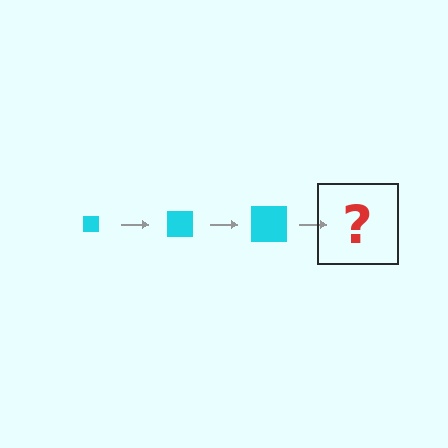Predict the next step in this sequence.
The next step is a cyan square, larger than the previous one.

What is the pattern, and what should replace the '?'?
The pattern is that the square gets progressively larger each step. The '?' should be a cyan square, larger than the previous one.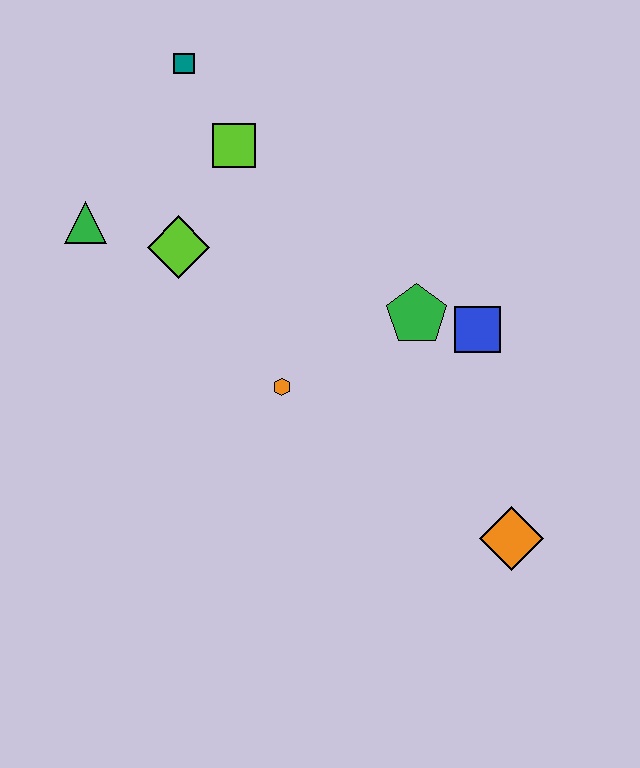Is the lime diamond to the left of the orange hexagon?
Yes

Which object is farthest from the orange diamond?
The teal square is farthest from the orange diamond.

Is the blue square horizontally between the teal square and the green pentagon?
No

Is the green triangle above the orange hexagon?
Yes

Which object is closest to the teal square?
The lime square is closest to the teal square.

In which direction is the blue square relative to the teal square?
The blue square is to the right of the teal square.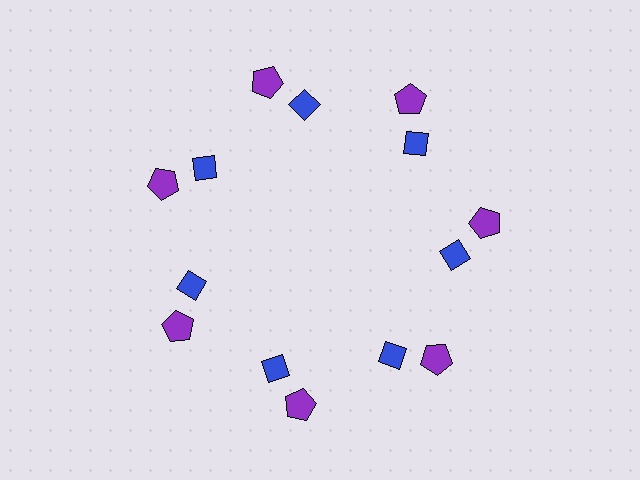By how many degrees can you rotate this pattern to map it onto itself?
The pattern maps onto itself every 51 degrees of rotation.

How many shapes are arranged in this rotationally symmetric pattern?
There are 14 shapes, arranged in 7 groups of 2.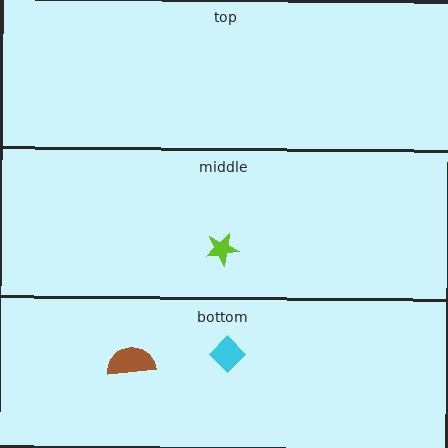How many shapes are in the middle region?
1.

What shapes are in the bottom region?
The cyan diamond, the brown semicircle.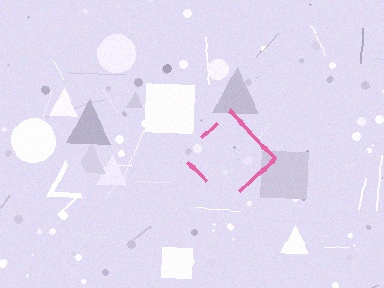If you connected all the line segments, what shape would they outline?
They would outline a diamond.